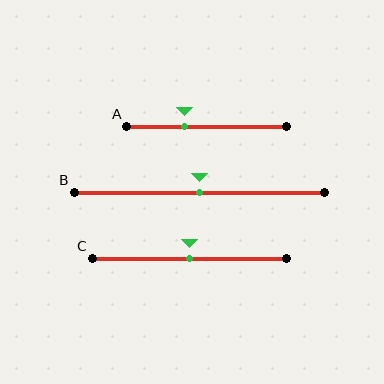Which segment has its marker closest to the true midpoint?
Segment B has its marker closest to the true midpoint.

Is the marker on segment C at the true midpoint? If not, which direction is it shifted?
Yes, the marker on segment C is at the true midpoint.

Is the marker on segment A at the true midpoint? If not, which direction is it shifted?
No, the marker on segment A is shifted to the left by about 14% of the segment length.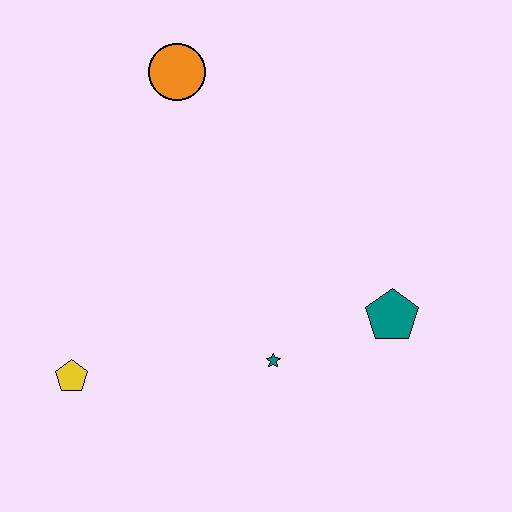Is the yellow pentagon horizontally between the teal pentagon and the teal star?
No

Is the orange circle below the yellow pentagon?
No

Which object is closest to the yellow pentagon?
The teal star is closest to the yellow pentagon.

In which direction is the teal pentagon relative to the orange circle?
The teal pentagon is below the orange circle.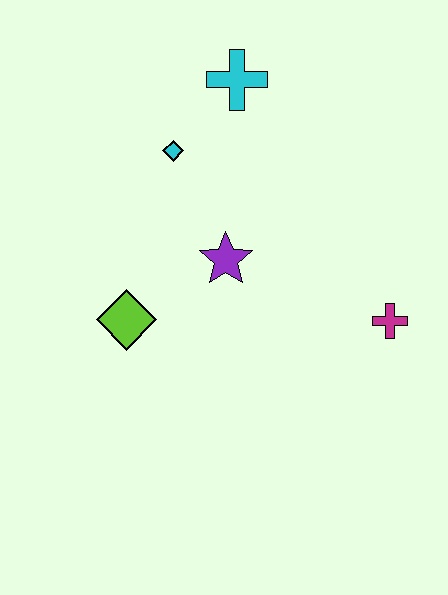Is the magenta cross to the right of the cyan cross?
Yes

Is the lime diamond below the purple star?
Yes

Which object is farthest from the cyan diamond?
The magenta cross is farthest from the cyan diamond.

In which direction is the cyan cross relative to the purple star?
The cyan cross is above the purple star.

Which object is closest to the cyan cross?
The cyan diamond is closest to the cyan cross.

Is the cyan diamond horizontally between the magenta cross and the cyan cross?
No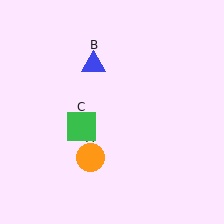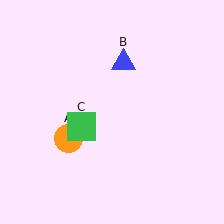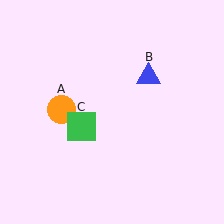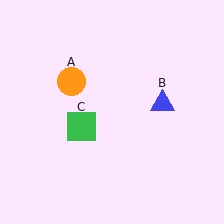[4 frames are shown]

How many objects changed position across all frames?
2 objects changed position: orange circle (object A), blue triangle (object B).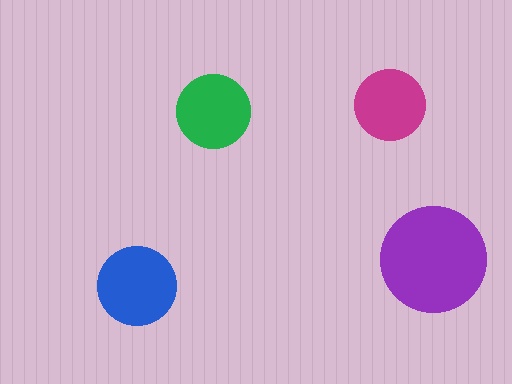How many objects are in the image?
There are 4 objects in the image.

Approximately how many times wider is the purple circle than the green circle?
About 1.5 times wider.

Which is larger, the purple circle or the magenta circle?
The purple one.